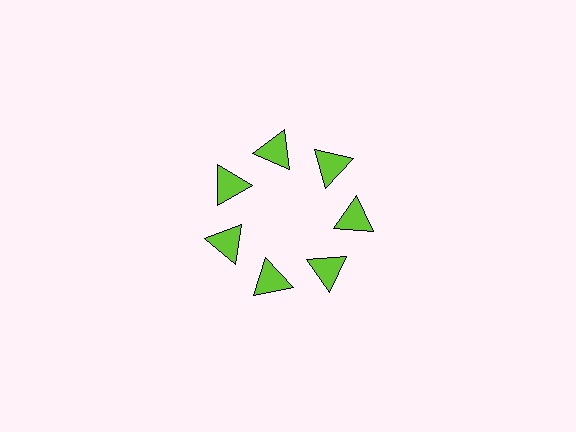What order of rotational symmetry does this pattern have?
This pattern has 7-fold rotational symmetry.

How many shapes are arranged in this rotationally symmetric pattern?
There are 7 shapes, arranged in 7 groups of 1.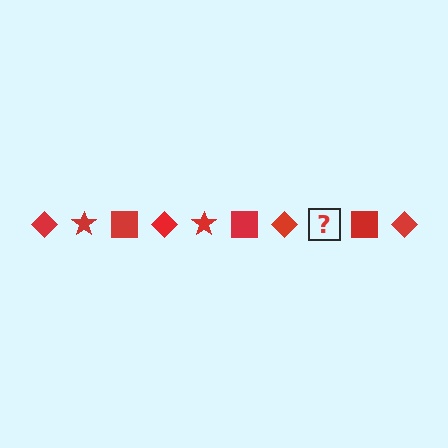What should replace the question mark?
The question mark should be replaced with a red star.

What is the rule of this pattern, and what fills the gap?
The rule is that the pattern cycles through diamond, star, square shapes in red. The gap should be filled with a red star.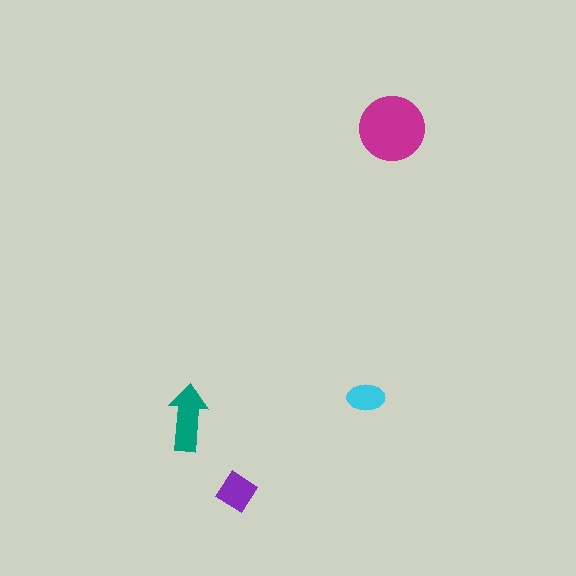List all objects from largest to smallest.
The magenta circle, the teal arrow, the purple diamond, the cyan ellipse.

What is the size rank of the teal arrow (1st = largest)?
2nd.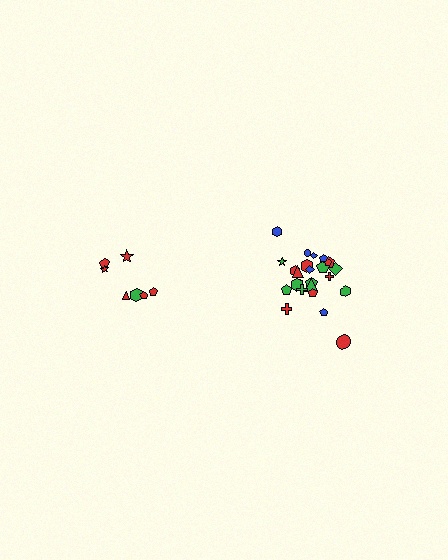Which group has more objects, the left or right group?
The right group.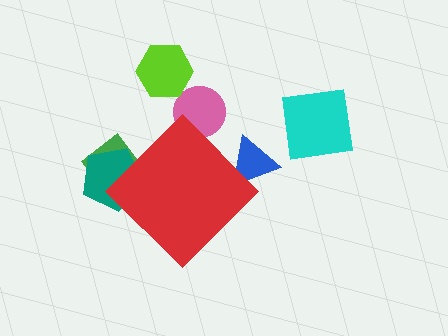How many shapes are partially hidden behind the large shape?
4 shapes are partially hidden.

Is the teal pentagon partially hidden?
Yes, the teal pentagon is partially hidden behind the red diamond.